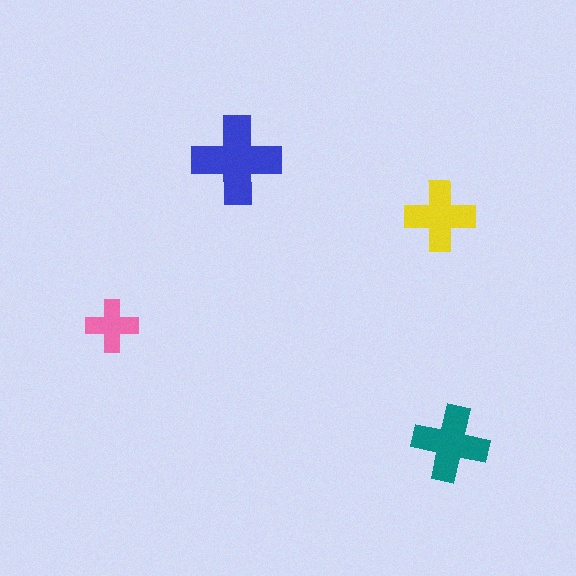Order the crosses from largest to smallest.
the blue one, the teal one, the yellow one, the pink one.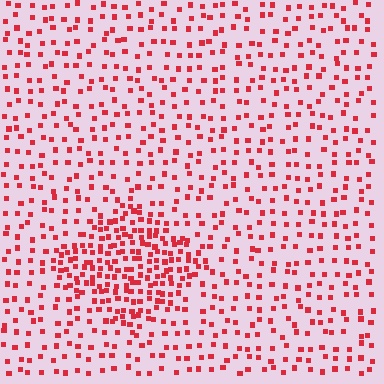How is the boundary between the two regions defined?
The boundary is defined by a change in element density (approximately 2.3x ratio). All elements are the same color, size, and shape.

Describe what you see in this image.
The image contains small red elements arranged at two different densities. A diamond-shaped region is visible where the elements are more densely packed than the surrounding area.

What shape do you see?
I see a diamond.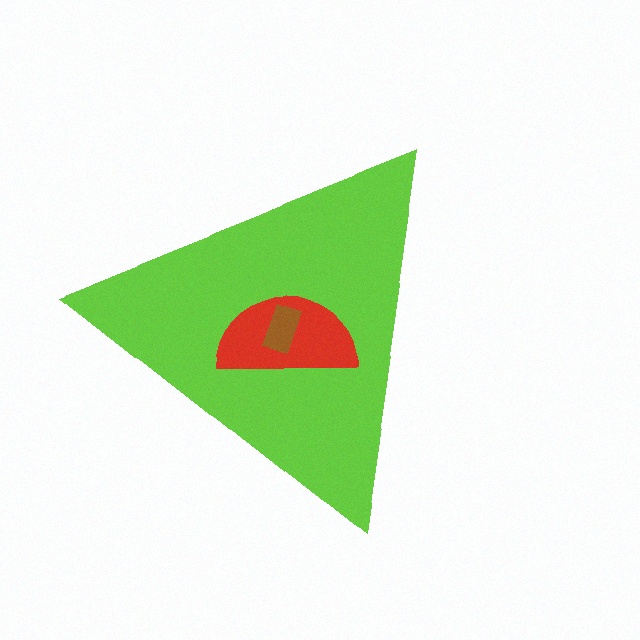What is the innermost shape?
The brown rectangle.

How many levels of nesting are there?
3.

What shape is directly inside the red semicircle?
The brown rectangle.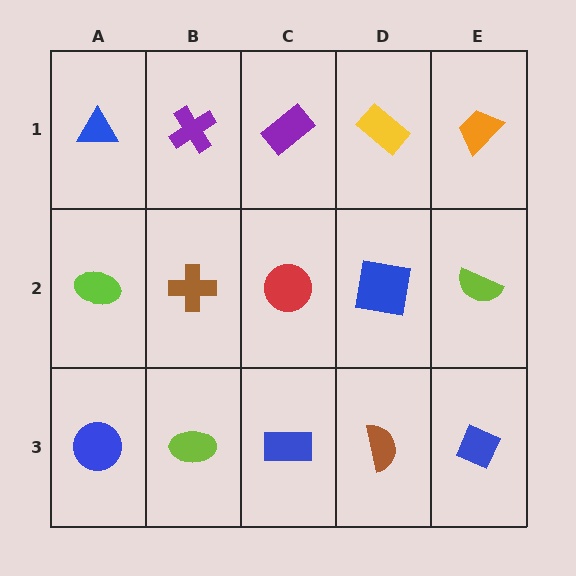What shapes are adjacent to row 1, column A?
A lime ellipse (row 2, column A), a purple cross (row 1, column B).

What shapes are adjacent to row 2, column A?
A blue triangle (row 1, column A), a blue circle (row 3, column A), a brown cross (row 2, column B).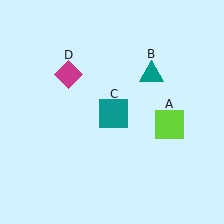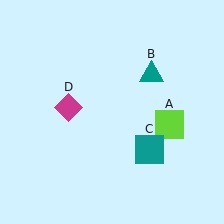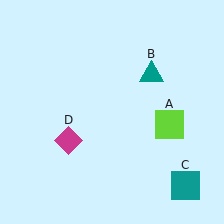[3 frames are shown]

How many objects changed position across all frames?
2 objects changed position: teal square (object C), magenta diamond (object D).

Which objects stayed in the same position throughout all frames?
Lime square (object A) and teal triangle (object B) remained stationary.